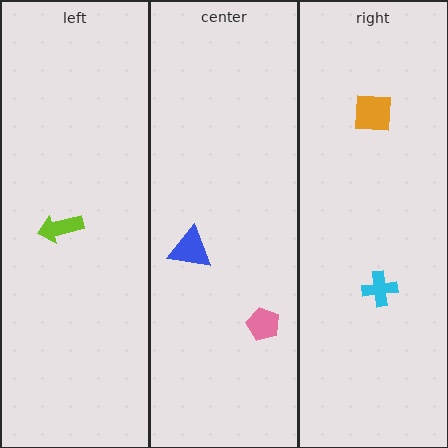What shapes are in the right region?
The orange square, the cyan cross.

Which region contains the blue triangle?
The center region.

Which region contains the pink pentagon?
The center region.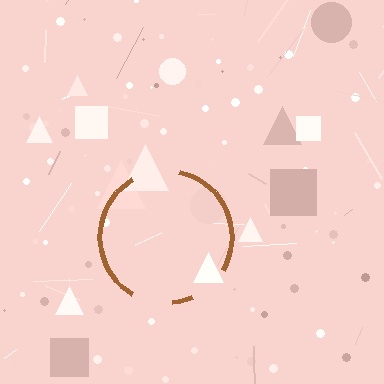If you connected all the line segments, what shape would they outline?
They would outline a circle.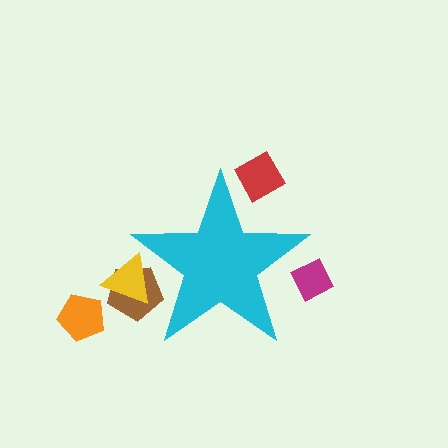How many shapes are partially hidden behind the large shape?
4 shapes are partially hidden.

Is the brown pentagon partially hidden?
Yes, the brown pentagon is partially hidden behind the cyan star.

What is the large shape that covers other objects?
A cyan star.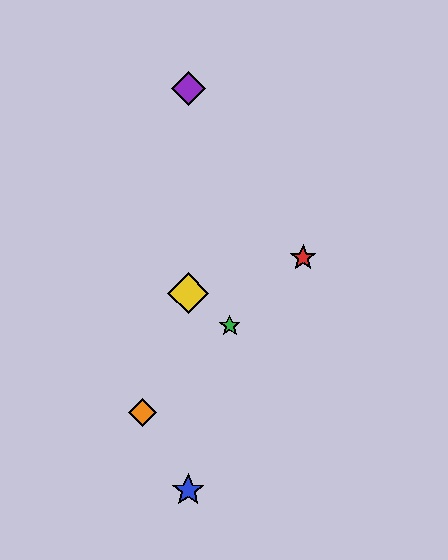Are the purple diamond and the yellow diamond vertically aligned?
Yes, both are at x≈188.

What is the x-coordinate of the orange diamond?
The orange diamond is at x≈142.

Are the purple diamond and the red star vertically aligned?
No, the purple diamond is at x≈188 and the red star is at x≈303.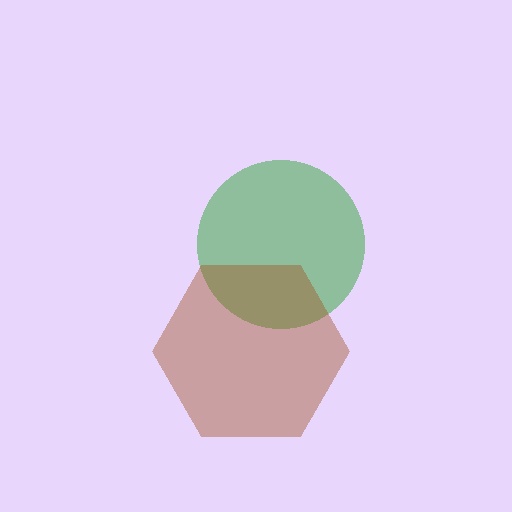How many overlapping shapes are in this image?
There are 2 overlapping shapes in the image.